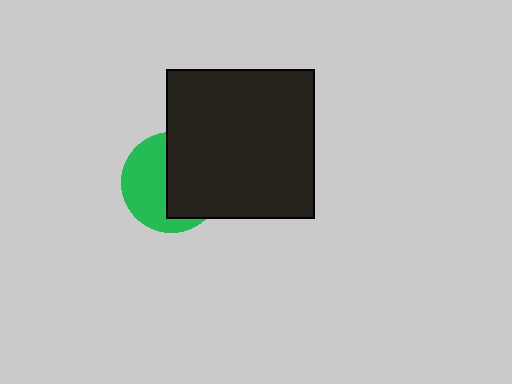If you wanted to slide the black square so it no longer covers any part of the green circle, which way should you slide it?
Slide it right — that is the most direct way to separate the two shapes.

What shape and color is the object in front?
The object in front is a black square.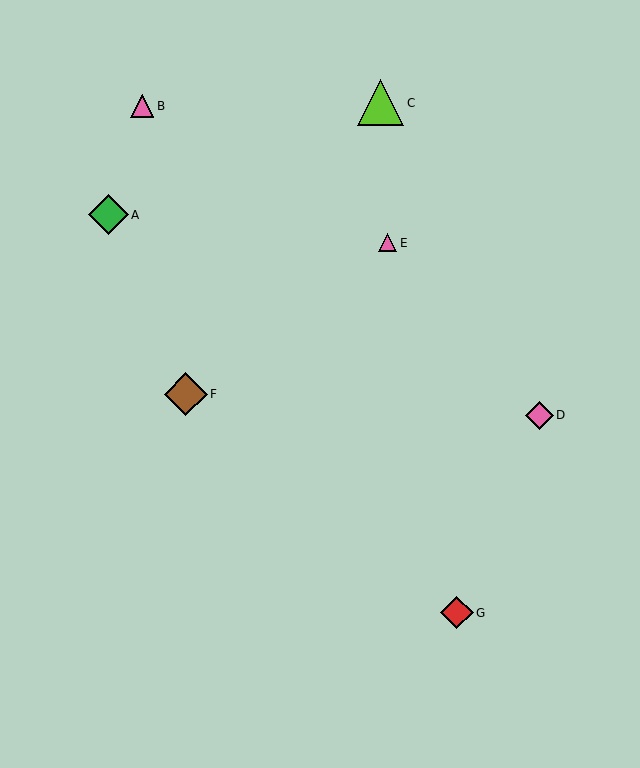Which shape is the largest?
The lime triangle (labeled C) is the largest.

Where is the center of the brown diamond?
The center of the brown diamond is at (186, 394).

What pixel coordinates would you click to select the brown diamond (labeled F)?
Click at (186, 394) to select the brown diamond F.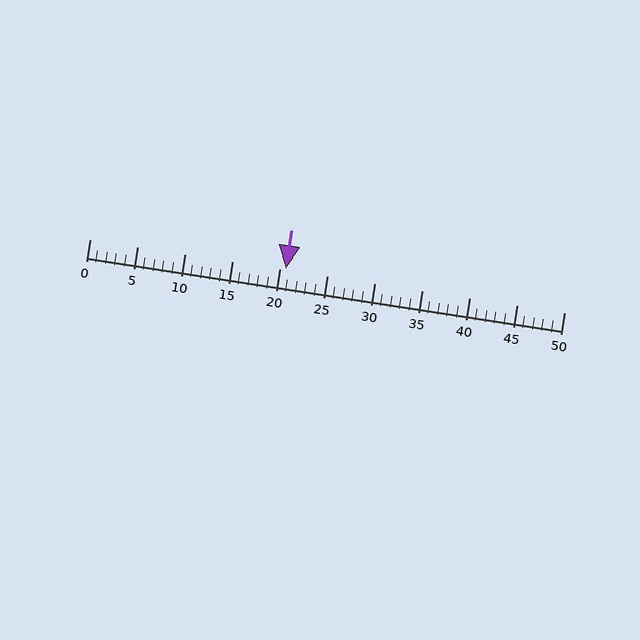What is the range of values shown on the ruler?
The ruler shows values from 0 to 50.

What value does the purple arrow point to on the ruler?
The purple arrow points to approximately 21.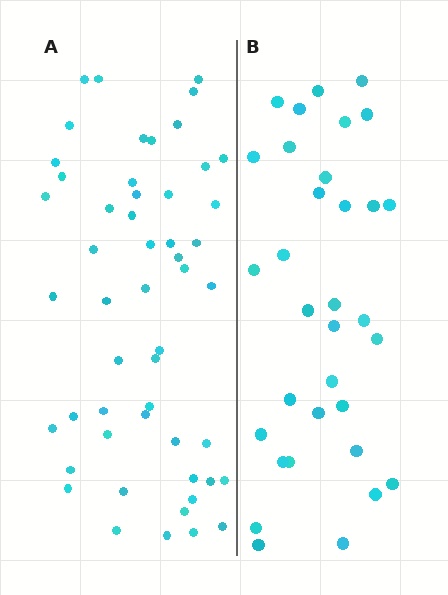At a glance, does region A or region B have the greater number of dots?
Region A (the left region) has more dots.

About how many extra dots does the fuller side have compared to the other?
Region A has approximately 20 more dots than region B.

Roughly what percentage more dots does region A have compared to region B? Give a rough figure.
About 60% more.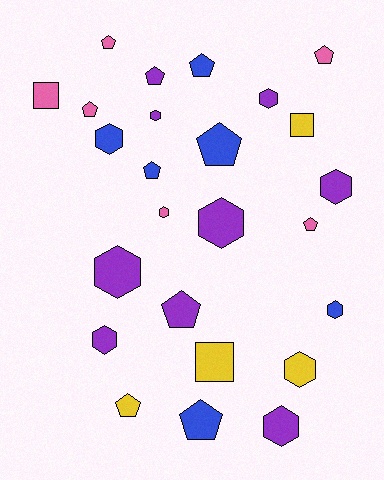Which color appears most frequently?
Purple, with 9 objects.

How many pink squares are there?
There is 1 pink square.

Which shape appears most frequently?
Hexagon, with 11 objects.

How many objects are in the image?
There are 25 objects.